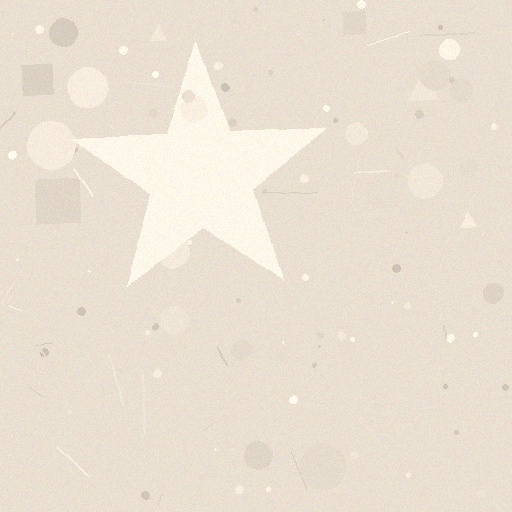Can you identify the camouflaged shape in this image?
The camouflaged shape is a star.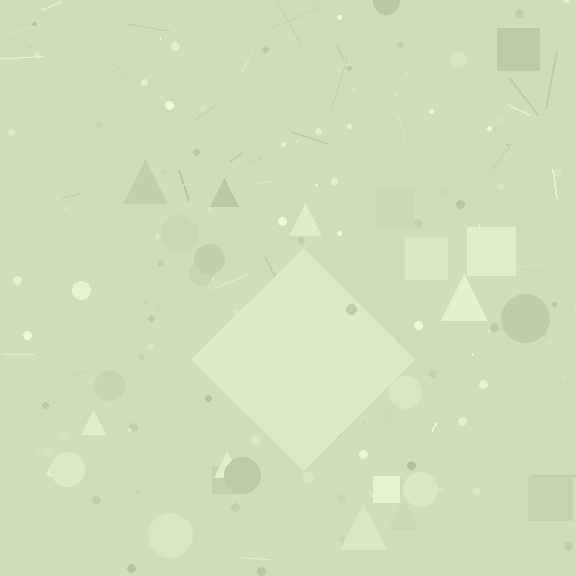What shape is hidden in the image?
A diamond is hidden in the image.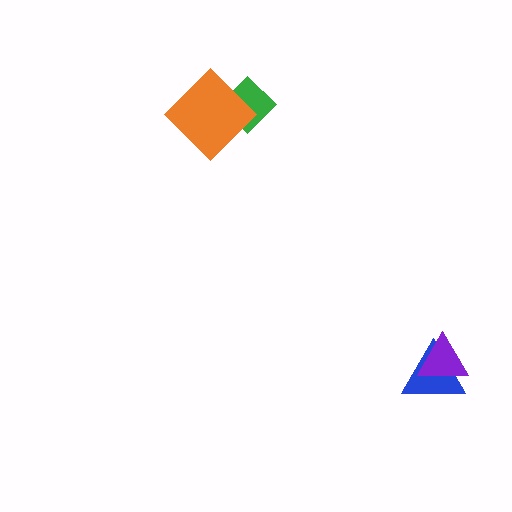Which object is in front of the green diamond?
The orange diamond is in front of the green diamond.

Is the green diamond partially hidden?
Yes, it is partially covered by another shape.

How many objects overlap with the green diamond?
1 object overlaps with the green diamond.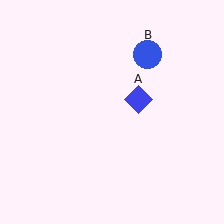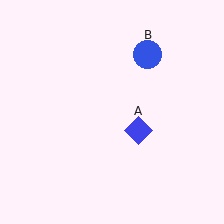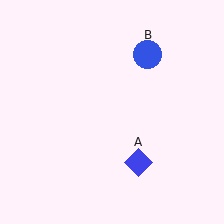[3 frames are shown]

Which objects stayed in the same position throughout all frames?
Blue circle (object B) remained stationary.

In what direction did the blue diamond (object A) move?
The blue diamond (object A) moved down.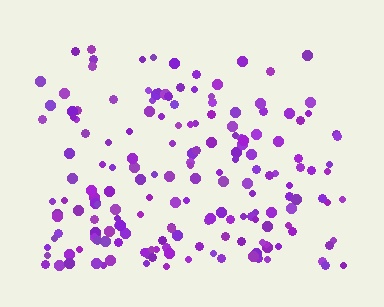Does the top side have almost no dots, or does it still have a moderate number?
Still a moderate number, just noticeably fewer than the bottom.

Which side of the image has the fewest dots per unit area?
The top.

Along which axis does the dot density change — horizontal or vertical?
Vertical.